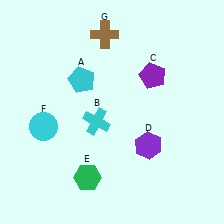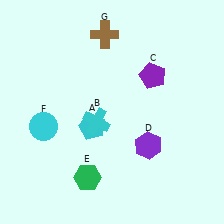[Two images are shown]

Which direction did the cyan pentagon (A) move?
The cyan pentagon (A) moved down.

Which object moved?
The cyan pentagon (A) moved down.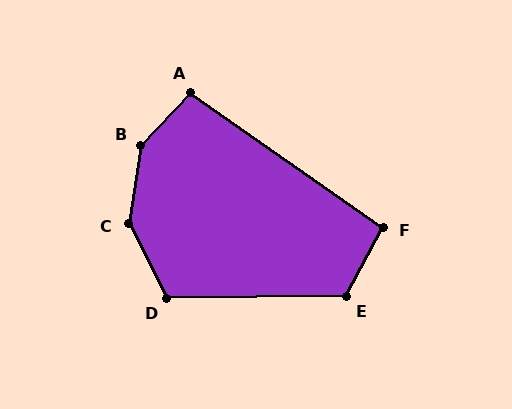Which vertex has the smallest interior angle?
F, at approximately 97 degrees.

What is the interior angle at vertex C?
Approximately 143 degrees (obtuse).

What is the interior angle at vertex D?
Approximately 117 degrees (obtuse).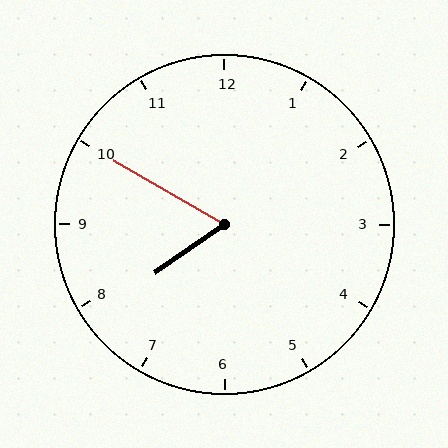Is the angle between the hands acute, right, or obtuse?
It is acute.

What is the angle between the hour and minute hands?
Approximately 65 degrees.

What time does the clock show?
7:50.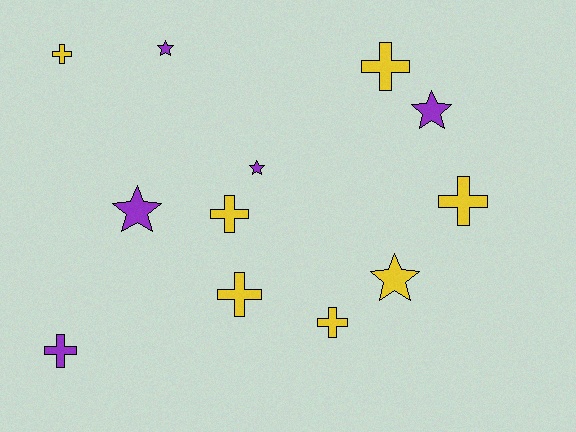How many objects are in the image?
There are 12 objects.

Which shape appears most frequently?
Cross, with 7 objects.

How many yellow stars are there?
There is 1 yellow star.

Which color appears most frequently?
Yellow, with 7 objects.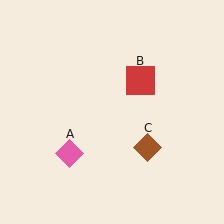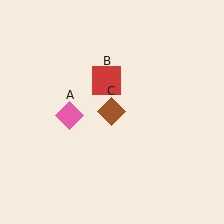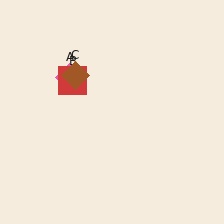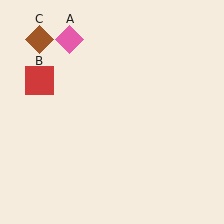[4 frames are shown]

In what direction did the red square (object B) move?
The red square (object B) moved left.